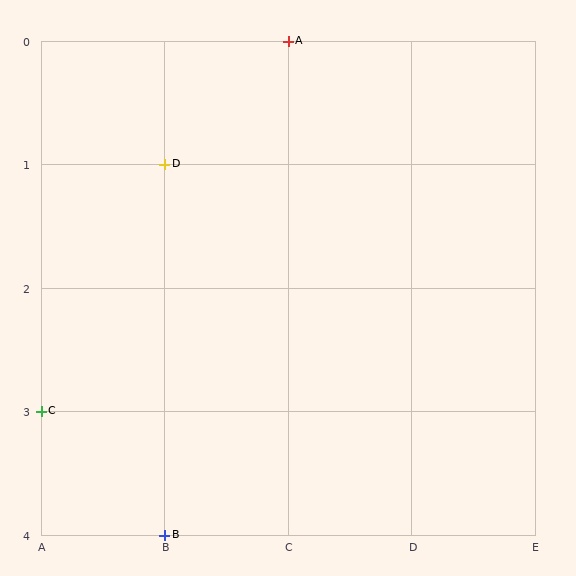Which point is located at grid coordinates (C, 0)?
Point A is at (C, 0).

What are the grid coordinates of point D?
Point D is at grid coordinates (B, 1).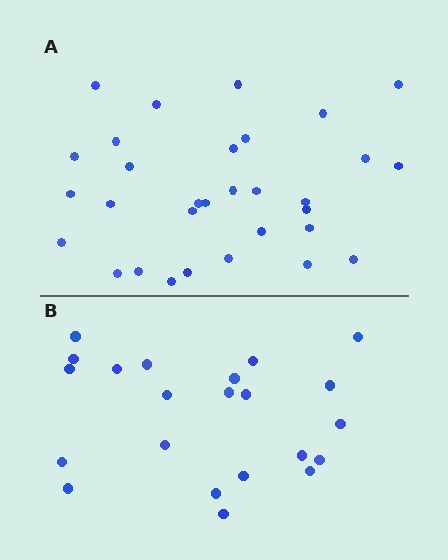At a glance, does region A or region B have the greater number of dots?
Region A (the top region) has more dots.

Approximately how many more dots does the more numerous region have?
Region A has roughly 8 or so more dots than region B.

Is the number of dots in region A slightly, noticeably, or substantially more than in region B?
Region A has noticeably more, but not dramatically so. The ratio is roughly 1.4 to 1.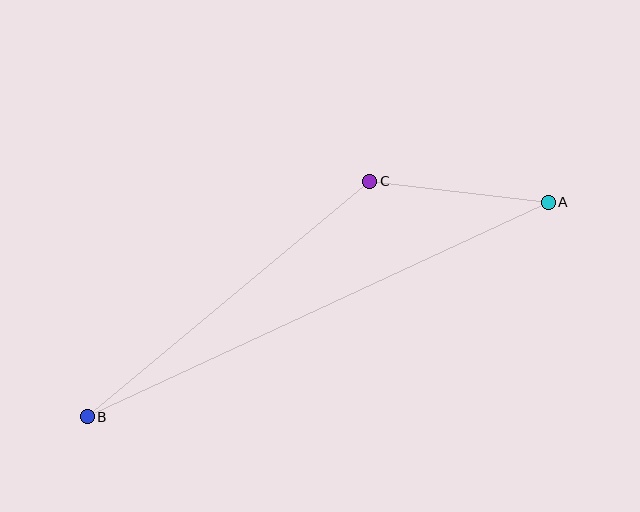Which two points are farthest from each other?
Points A and B are farthest from each other.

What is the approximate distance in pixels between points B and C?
The distance between B and C is approximately 368 pixels.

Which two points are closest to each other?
Points A and C are closest to each other.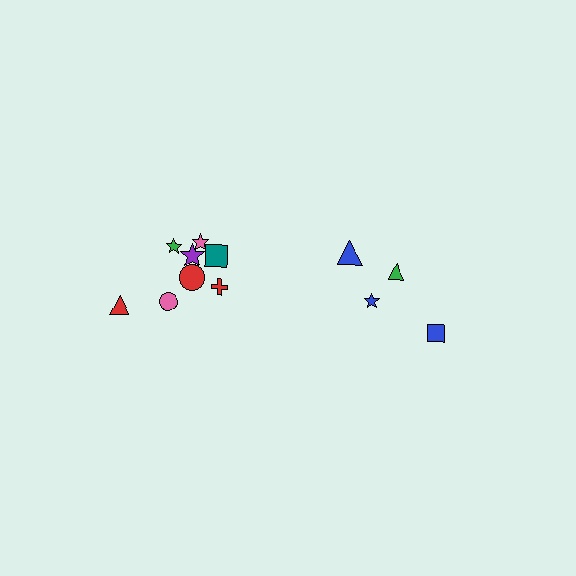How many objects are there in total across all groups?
There are 12 objects.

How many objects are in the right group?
There are 4 objects.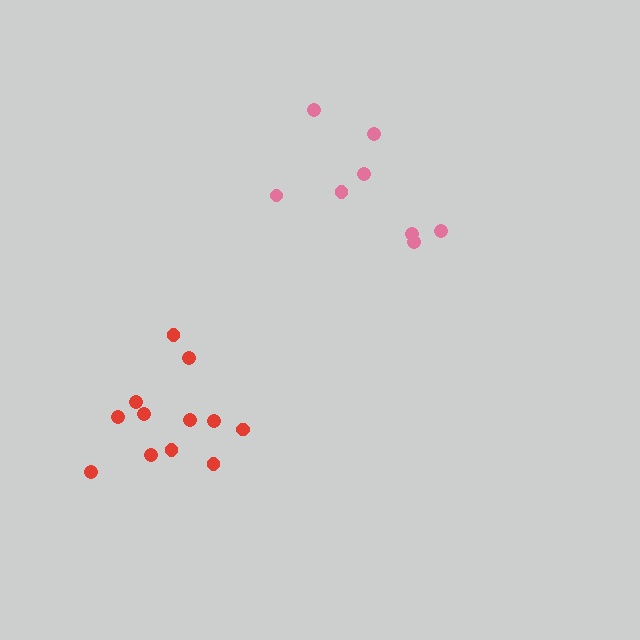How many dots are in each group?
Group 1: 8 dots, Group 2: 12 dots (20 total).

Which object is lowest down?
The red cluster is bottommost.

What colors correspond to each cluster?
The clusters are colored: pink, red.